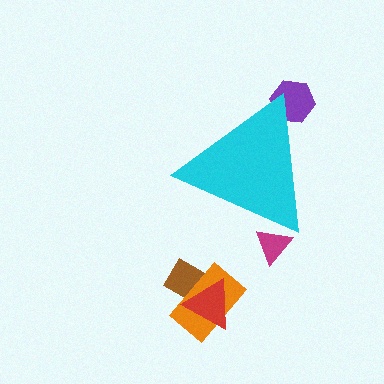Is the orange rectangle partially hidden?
No, the orange rectangle is fully visible.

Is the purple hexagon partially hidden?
Yes, the purple hexagon is partially hidden behind the cyan triangle.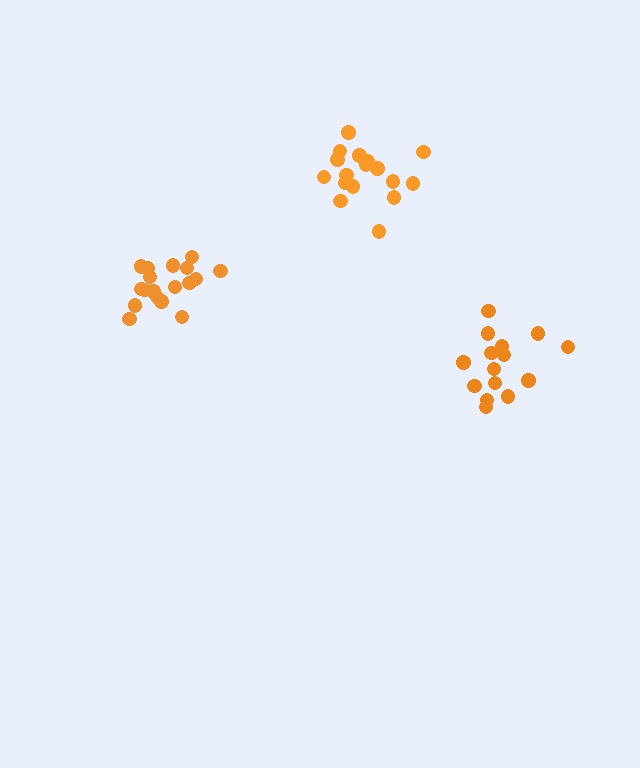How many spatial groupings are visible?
There are 3 spatial groupings.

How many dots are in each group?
Group 1: 18 dots, Group 2: 15 dots, Group 3: 18 dots (51 total).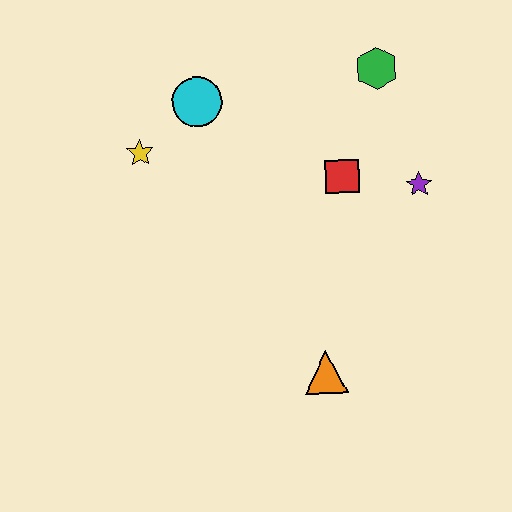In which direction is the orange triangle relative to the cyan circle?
The orange triangle is below the cyan circle.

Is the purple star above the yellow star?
No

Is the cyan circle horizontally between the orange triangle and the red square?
No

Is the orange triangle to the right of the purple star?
No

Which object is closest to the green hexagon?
The red square is closest to the green hexagon.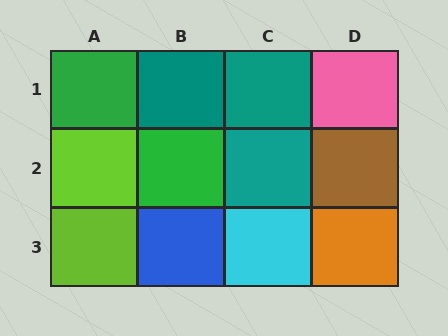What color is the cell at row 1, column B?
Teal.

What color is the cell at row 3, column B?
Blue.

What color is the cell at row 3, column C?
Cyan.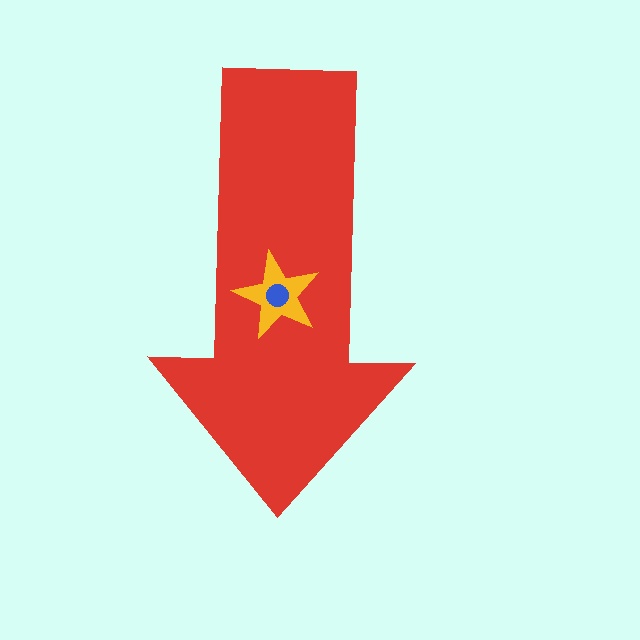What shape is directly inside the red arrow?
The yellow star.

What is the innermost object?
The blue circle.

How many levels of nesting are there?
3.